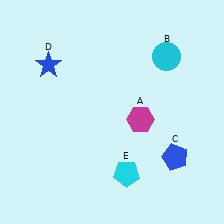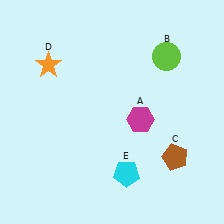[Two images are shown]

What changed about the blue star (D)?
In Image 1, D is blue. In Image 2, it changed to orange.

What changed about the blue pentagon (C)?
In Image 1, C is blue. In Image 2, it changed to brown.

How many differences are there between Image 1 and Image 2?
There are 3 differences between the two images.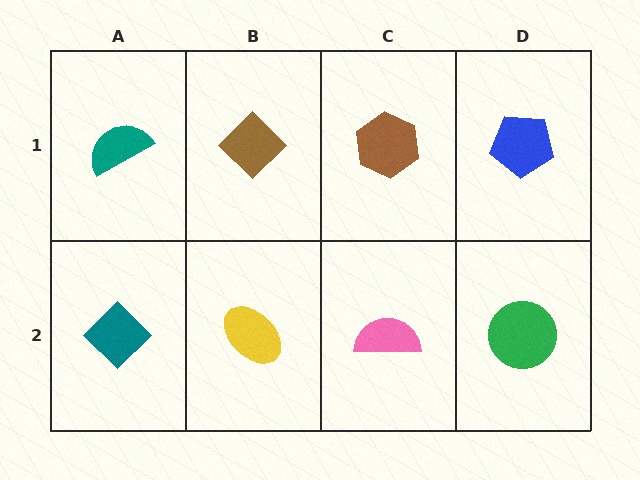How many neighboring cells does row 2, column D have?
2.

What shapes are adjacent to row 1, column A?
A teal diamond (row 2, column A), a brown diamond (row 1, column B).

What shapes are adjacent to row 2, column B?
A brown diamond (row 1, column B), a teal diamond (row 2, column A), a pink semicircle (row 2, column C).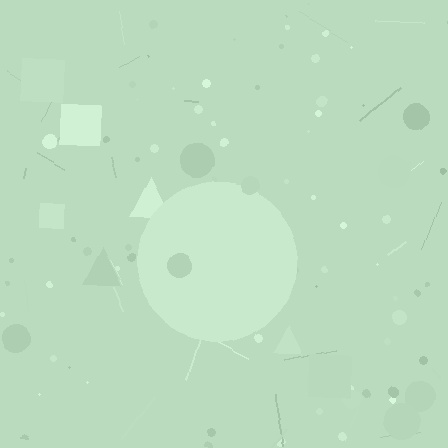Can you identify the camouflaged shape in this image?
The camouflaged shape is a circle.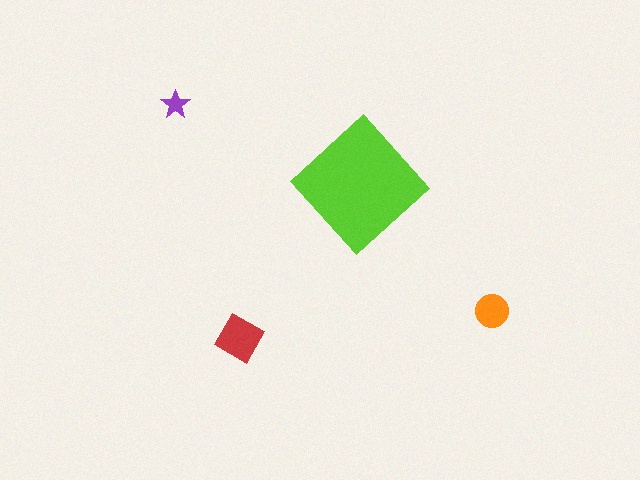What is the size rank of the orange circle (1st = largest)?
3rd.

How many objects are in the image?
There are 4 objects in the image.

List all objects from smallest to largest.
The purple star, the orange circle, the red diamond, the lime diamond.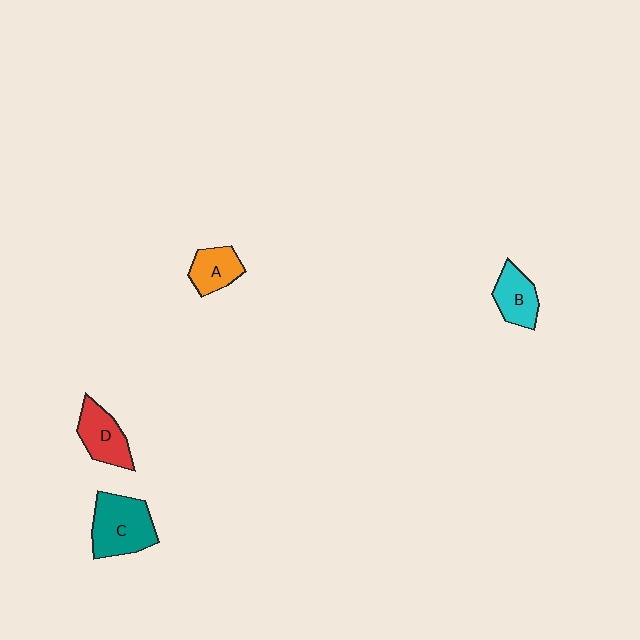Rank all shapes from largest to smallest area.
From largest to smallest: C (teal), D (red), B (cyan), A (orange).